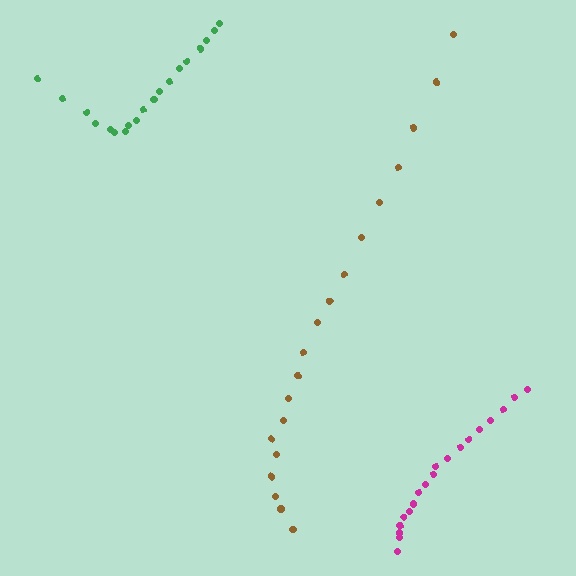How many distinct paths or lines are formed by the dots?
There are 3 distinct paths.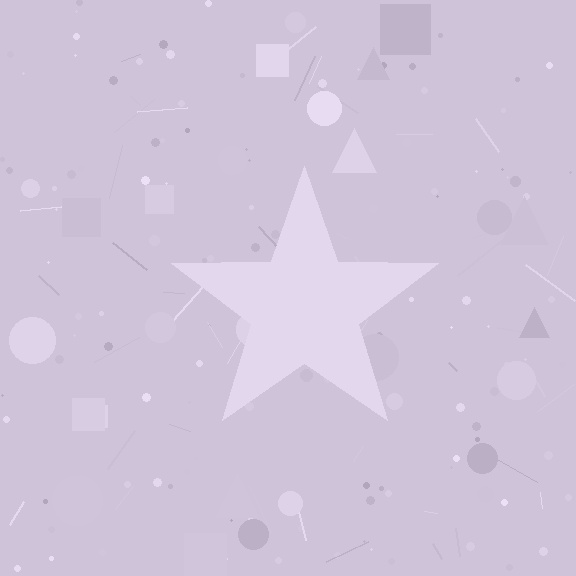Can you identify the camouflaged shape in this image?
The camouflaged shape is a star.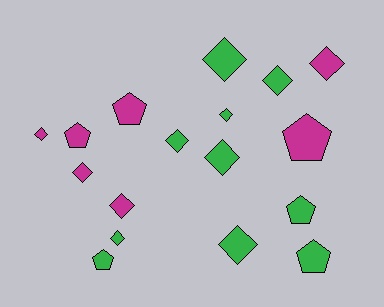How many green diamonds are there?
There are 7 green diamonds.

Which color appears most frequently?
Green, with 10 objects.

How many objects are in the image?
There are 17 objects.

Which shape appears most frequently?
Diamond, with 11 objects.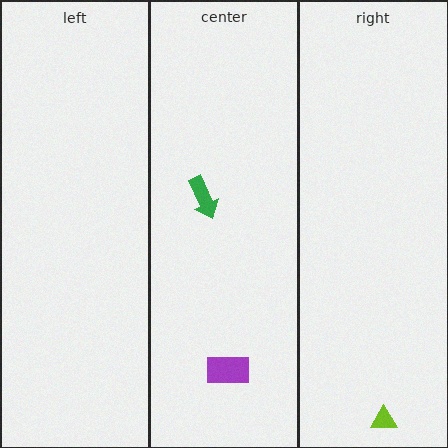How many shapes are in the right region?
1.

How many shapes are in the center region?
2.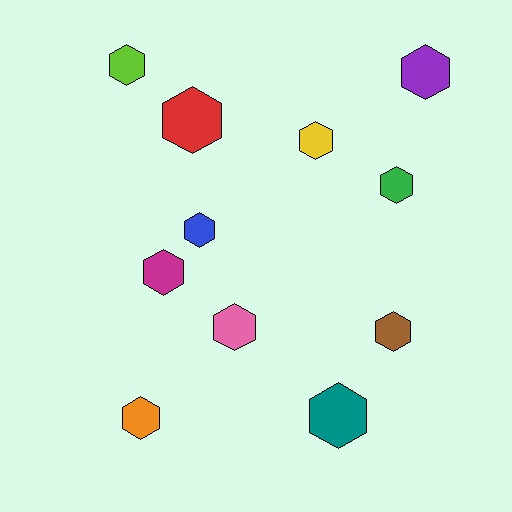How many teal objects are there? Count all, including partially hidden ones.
There is 1 teal object.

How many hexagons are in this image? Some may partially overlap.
There are 11 hexagons.